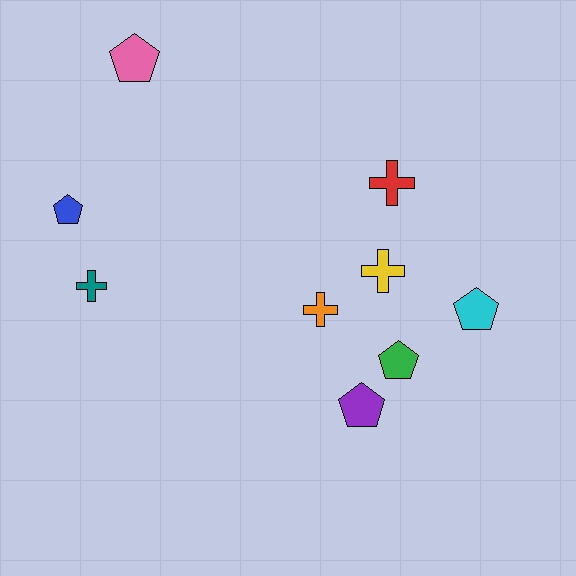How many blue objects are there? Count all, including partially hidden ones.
There is 1 blue object.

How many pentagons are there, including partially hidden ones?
There are 5 pentagons.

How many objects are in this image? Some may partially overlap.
There are 9 objects.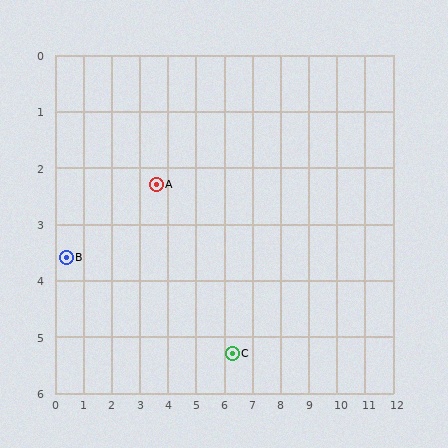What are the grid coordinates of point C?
Point C is at approximately (6.3, 5.3).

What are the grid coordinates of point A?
Point A is at approximately (3.6, 2.3).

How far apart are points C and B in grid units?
Points C and B are about 6.1 grid units apart.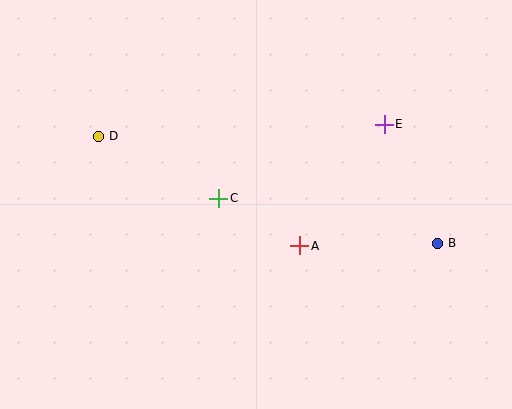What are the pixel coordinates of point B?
Point B is at (437, 243).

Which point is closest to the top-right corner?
Point E is closest to the top-right corner.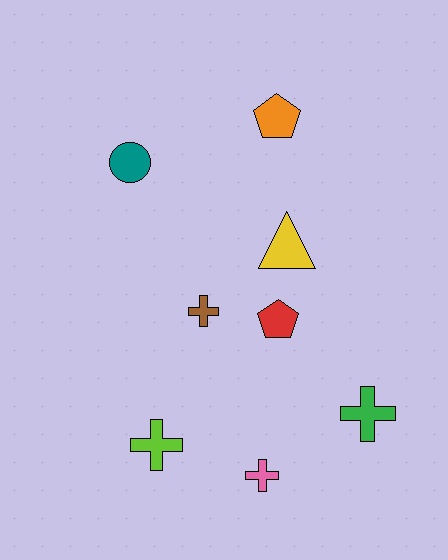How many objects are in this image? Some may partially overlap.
There are 8 objects.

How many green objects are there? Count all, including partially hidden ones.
There is 1 green object.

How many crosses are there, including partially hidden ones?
There are 4 crosses.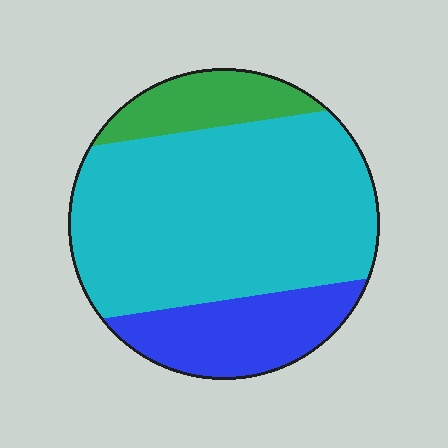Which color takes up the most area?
Cyan, at roughly 65%.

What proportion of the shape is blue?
Blue covers 20% of the shape.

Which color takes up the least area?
Green, at roughly 15%.